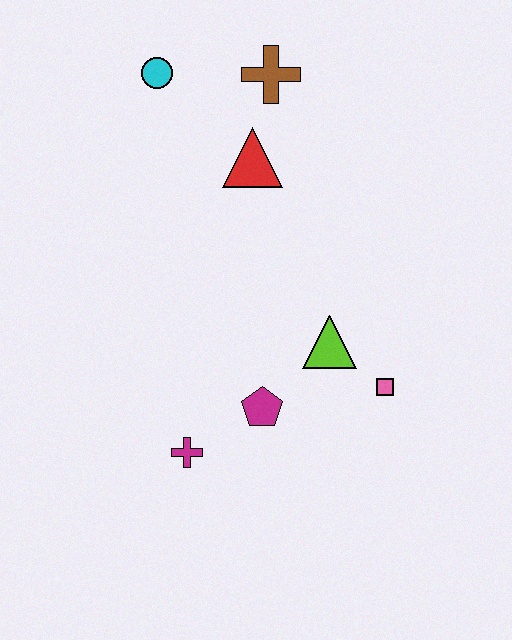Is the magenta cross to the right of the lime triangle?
No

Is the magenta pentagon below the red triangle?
Yes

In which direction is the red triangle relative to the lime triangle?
The red triangle is above the lime triangle.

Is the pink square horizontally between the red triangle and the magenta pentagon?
No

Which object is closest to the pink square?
The lime triangle is closest to the pink square.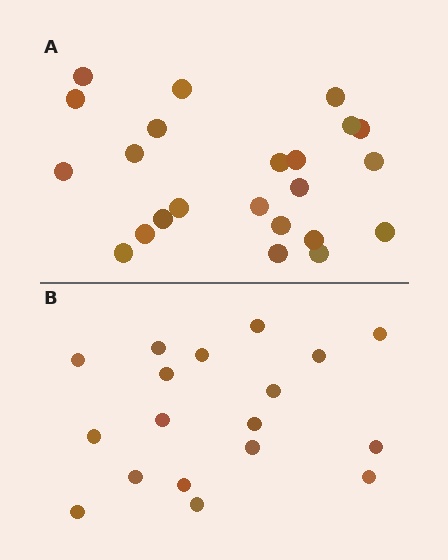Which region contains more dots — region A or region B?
Region A (the top region) has more dots.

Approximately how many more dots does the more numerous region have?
Region A has about 5 more dots than region B.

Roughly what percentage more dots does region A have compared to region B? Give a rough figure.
About 30% more.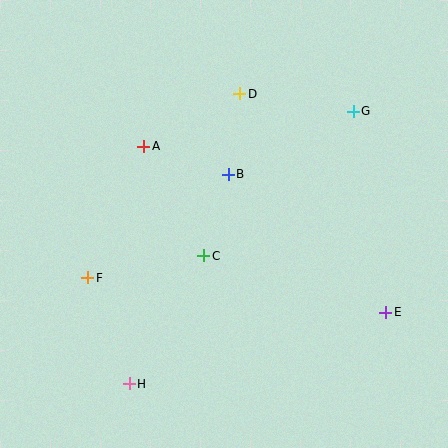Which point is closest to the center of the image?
Point C at (204, 256) is closest to the center.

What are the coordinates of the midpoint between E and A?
The midpoint between E and A is at (265, 229).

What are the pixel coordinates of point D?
Point D is at (240, 94).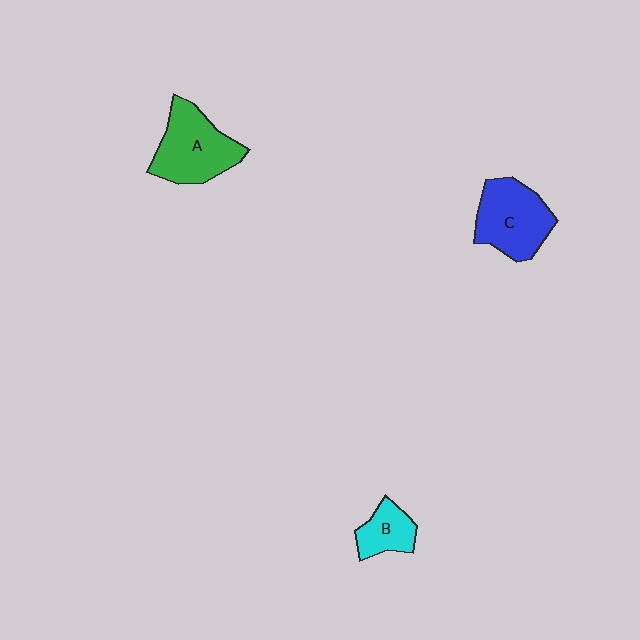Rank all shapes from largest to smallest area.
From largest to smallest: A (green), C (blue), B (cyan).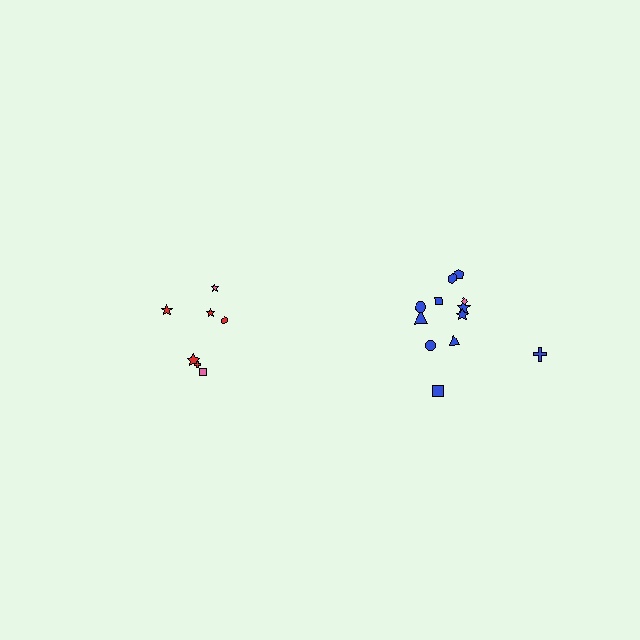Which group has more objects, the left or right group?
The right group.